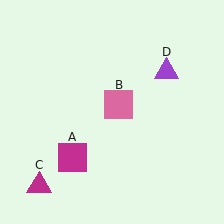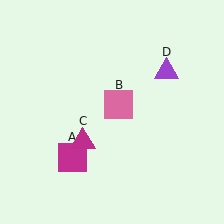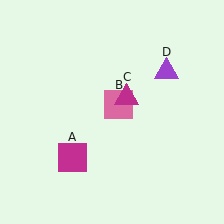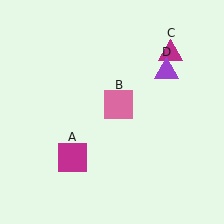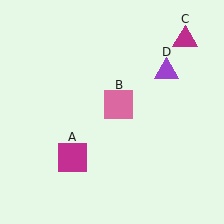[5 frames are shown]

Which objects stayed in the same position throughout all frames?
Magenta square (object A) and pink square (object B) and purple triangle (object D) remained stationary.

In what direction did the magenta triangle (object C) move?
The magenta triangle (object C) moved up and to the right.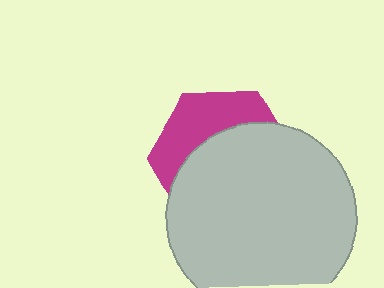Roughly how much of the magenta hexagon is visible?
A small part of it is visible (roughly 35%).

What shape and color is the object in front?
The object in front is a light gray circle.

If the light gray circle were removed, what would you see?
You would see the complete magenta hexagon.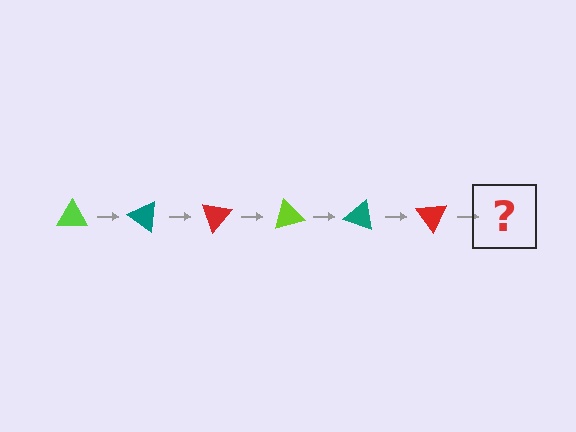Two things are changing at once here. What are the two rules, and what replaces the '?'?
The two rules are that it rotates 35 degrees each step and the color cycles through lime, teal, and red. The '?' should be a lime triangle, rotated 210 degrees from the start.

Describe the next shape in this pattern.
It should be a lime triangle, rotated 210 degrees from the start.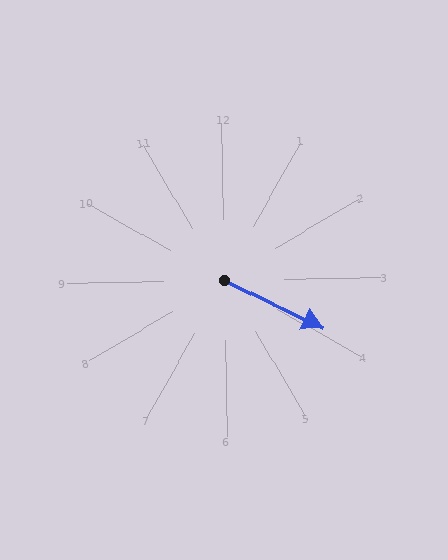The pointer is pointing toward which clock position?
Roughly 4 o'clock.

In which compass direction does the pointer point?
Southeast.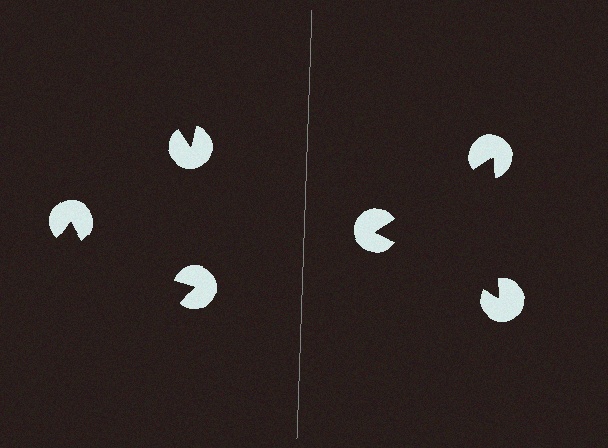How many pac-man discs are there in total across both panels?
6 — 3 on each side.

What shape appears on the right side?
An illusory triangle.